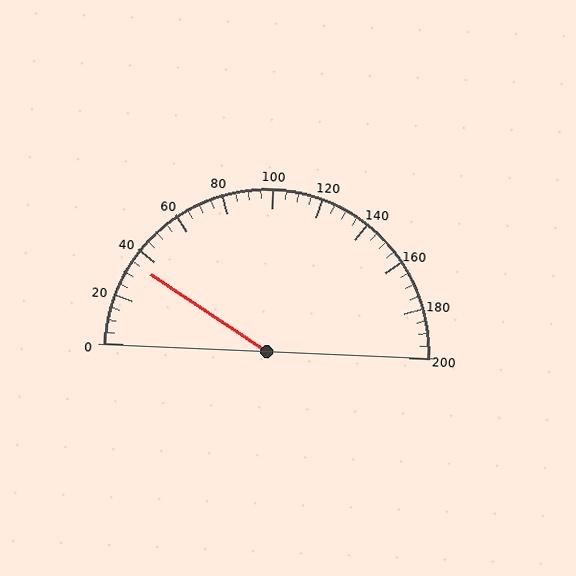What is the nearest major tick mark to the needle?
The nearest major tick mark is 40.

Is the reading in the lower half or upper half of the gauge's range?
The reading is in the lower half of the range (0 to 200).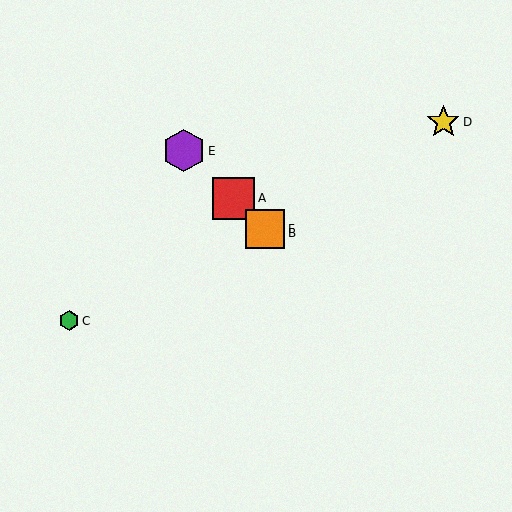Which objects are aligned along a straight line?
Objects A, B, E, F are aligned along a straight line.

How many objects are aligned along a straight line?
4 objects (A, B, E, F) are aligned along a straight line.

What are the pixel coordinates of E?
Object E is at (184, 151).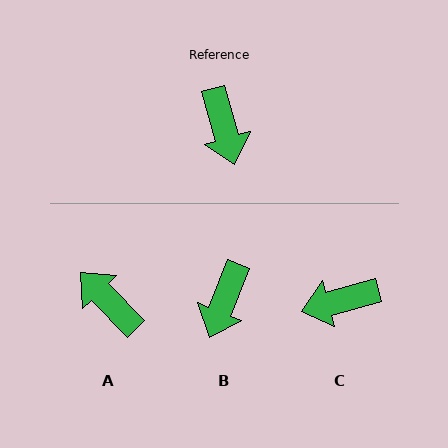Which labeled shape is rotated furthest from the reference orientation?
A, about 151 degrees away.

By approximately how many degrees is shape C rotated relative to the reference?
Approximately 90 degrees clockwise.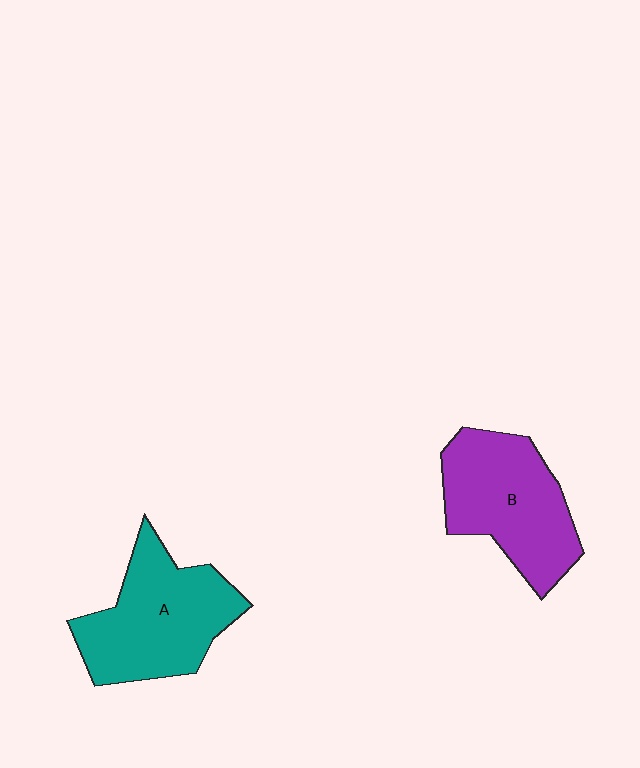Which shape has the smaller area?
Shape B (purple).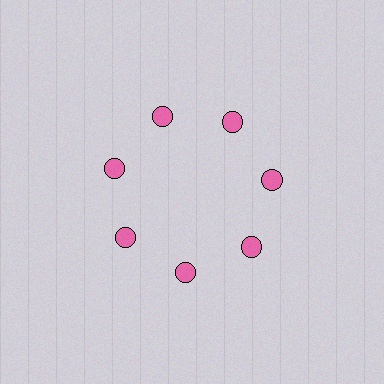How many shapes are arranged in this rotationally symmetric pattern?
There are 7 shapes, arranged in 7 groups of 1.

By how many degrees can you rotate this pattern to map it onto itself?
The pattern maps onto itself every 51 degrees of rotation.